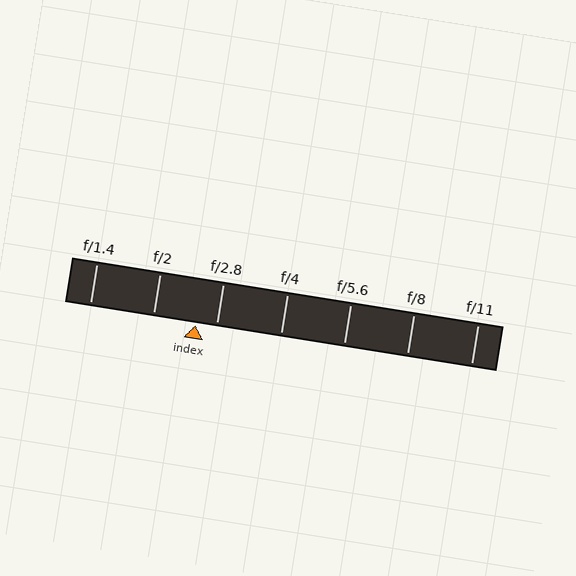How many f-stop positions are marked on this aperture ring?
There are 7 f-stop positions marked.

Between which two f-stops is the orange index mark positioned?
The index mark is between f/2 and f/2.8.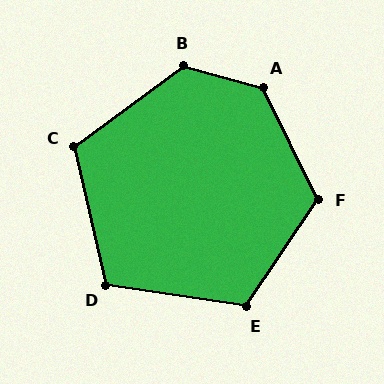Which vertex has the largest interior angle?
A, at approximately 131 degrees.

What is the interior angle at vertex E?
Approximately 115 degrees (obtuse).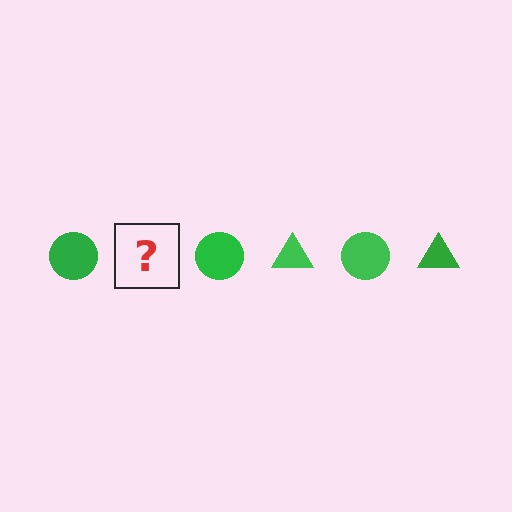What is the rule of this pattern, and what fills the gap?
The rule is that the pattern cycles through circle, triangle shapes in green. The gap should be filled with a green triangle.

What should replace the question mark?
The question mark should be replaced with a green triangle.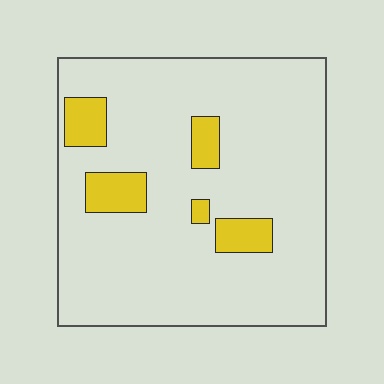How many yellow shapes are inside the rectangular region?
5.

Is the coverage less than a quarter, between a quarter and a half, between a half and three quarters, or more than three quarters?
Less than a quarter.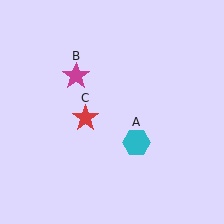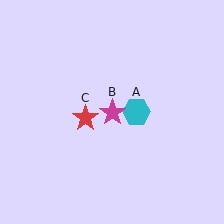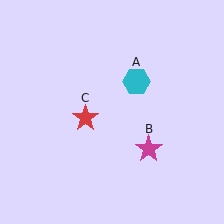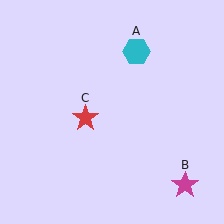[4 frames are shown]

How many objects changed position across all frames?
2 objects changed position: cyan hexagon (object A), magenta star (object B).